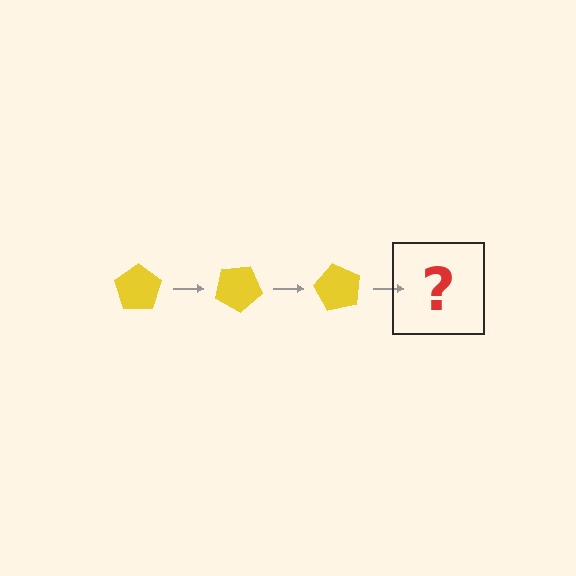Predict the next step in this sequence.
The next step is a yellow pentagon rotated 90 degrees.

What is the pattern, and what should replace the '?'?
The pattern is that the pentagon rotates 30 degrees each step. The '?' should be a yellow pentagon rotated 90 degrees.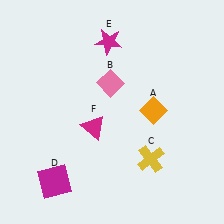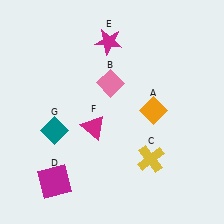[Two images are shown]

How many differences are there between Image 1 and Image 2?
There is 1 difference between the two images.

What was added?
A teal diamond (G) was added in Image 2.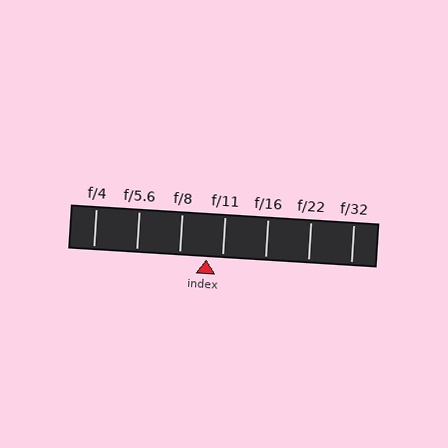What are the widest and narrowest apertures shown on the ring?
The widest aperture shown is f/4 and the narrowest is f/32.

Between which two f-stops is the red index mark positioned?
The index mark is between f/8 and f/11.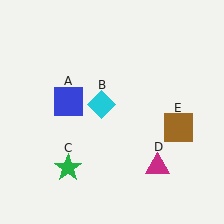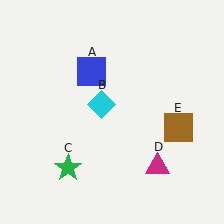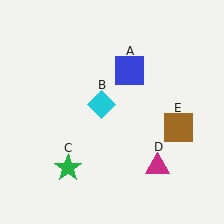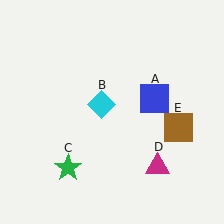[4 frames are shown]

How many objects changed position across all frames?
1 object changed position: blue square (object A).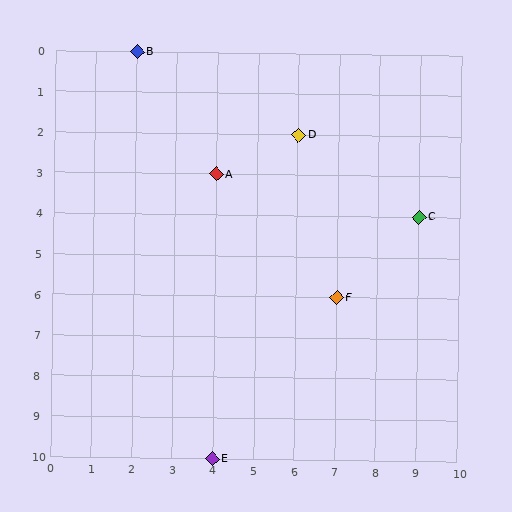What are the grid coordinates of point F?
Point F is at grid coordinates (7, 6).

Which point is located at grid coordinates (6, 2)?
Point D is at (6, 2).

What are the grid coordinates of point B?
Point B is at grid coordinates (2, 0).